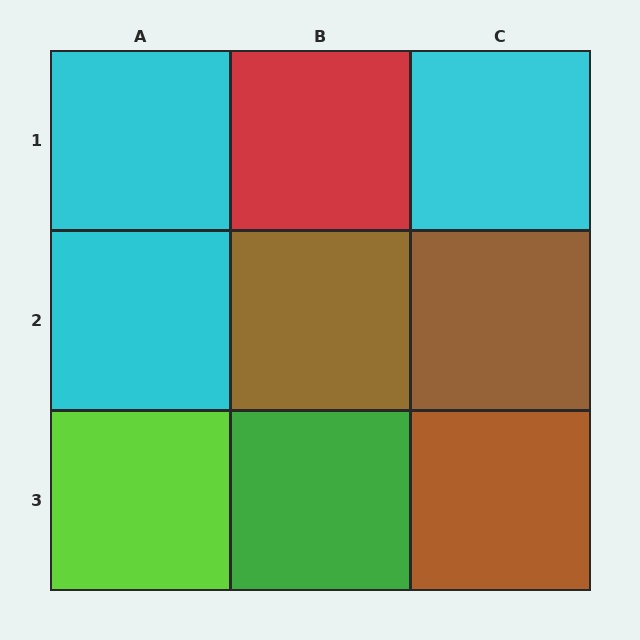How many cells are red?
1 cell is red.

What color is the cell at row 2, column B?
Brown.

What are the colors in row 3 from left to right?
Lime, green, brown.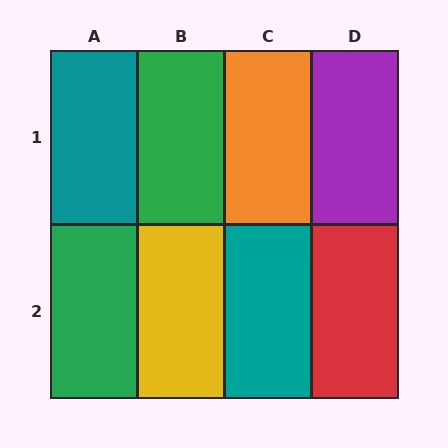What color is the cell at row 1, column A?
Teal.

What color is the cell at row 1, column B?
Green.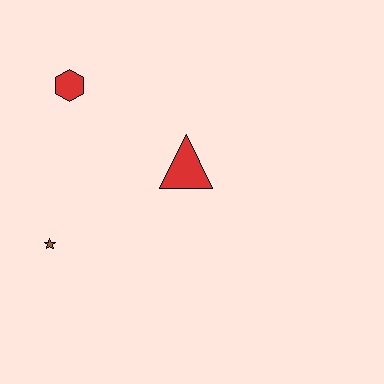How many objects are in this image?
There are 3 objects.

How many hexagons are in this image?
There is 1 hexagon.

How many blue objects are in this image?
There are no blue objects.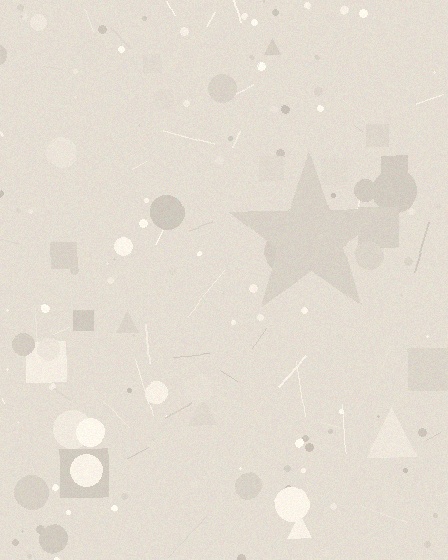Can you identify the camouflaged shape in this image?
The camouflaged shape is a star.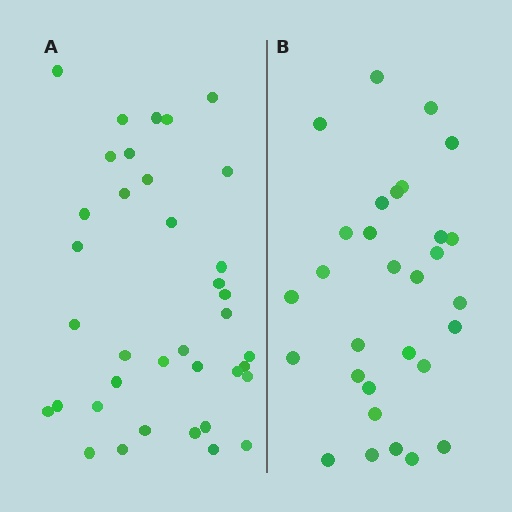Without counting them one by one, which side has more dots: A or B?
Region A (the left region) has more dots.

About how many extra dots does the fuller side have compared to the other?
Region A has roughly 8 or so more dots than region B.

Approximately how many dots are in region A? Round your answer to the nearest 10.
About 40 dots. (The exact count is 37, which rounds to 40.)